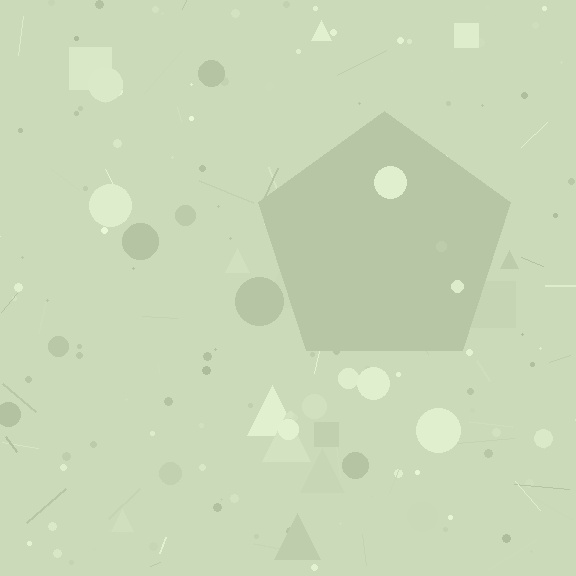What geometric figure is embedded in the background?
A pentagon is embedded in the background.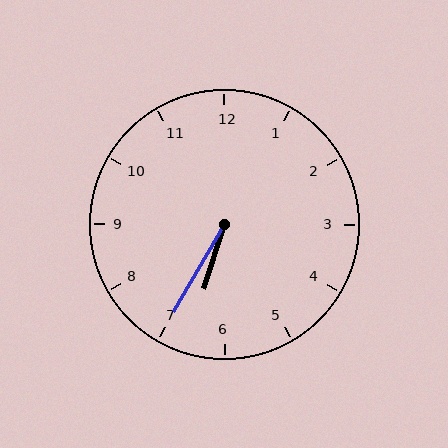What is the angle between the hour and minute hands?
Approximately 12 degrees.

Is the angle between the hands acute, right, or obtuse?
It is acute.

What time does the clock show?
6:35.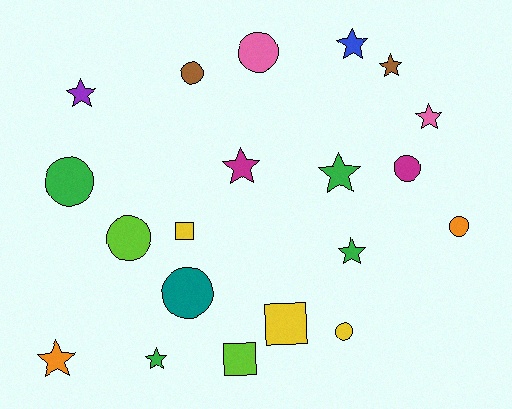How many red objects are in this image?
There are no red objects.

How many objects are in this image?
There are 20 objects.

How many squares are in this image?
There are 3 squares.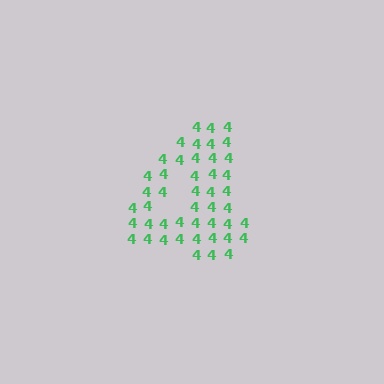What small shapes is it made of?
It is made of small digit 4's.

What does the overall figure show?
The overall figure shows the digit 4.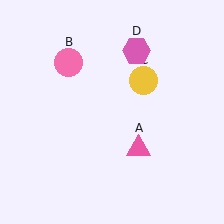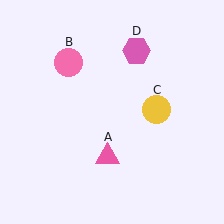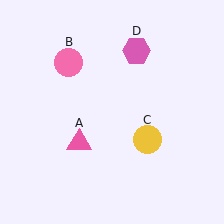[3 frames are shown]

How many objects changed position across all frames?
2 objects changed position: pink triangle (object A), yellow circle (object C).